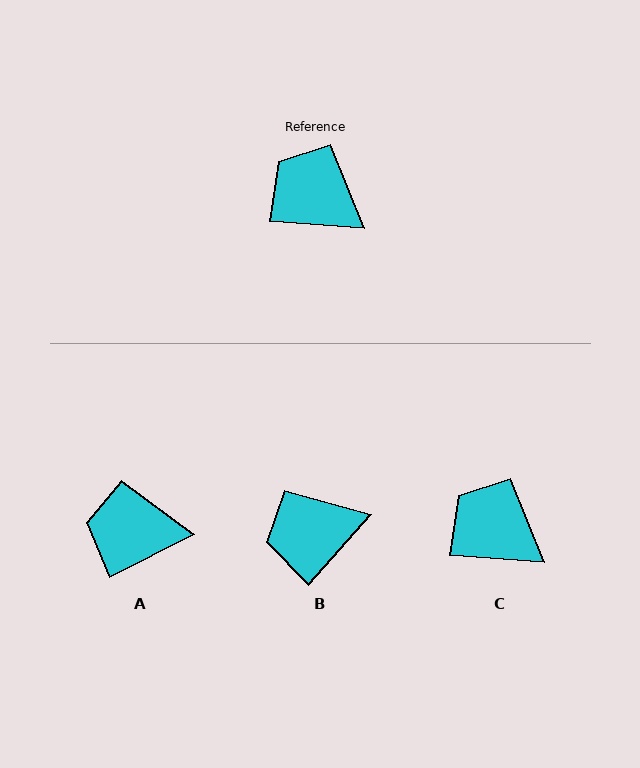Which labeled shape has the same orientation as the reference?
C.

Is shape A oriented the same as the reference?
No, it is off by about 31 degrees.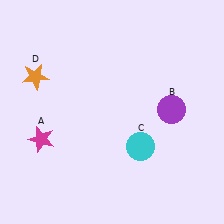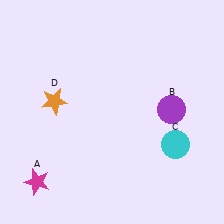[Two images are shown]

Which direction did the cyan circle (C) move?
The cyan circle (C) moved right.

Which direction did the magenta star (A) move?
The magenta star (A) moved down.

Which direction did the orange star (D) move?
The orange star (D) moved down.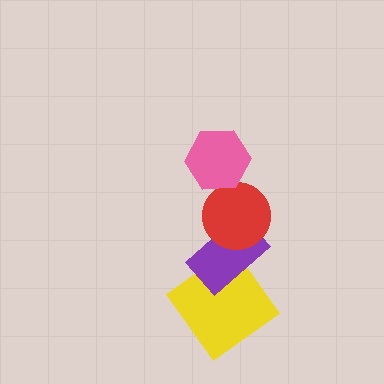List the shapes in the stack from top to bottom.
From top to bottom: the pink hexagon, the red circle, the purple rectangle, the yellow diamond.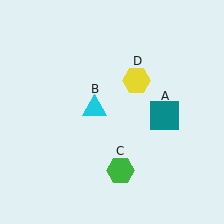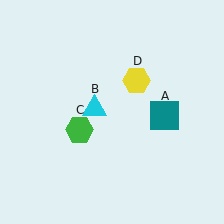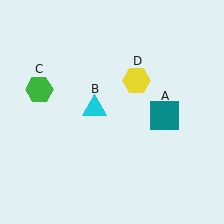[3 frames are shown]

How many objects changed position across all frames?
1 object changed position: green hexagon (object C).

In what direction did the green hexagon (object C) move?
The green hexagon (object C) moved up and to the left.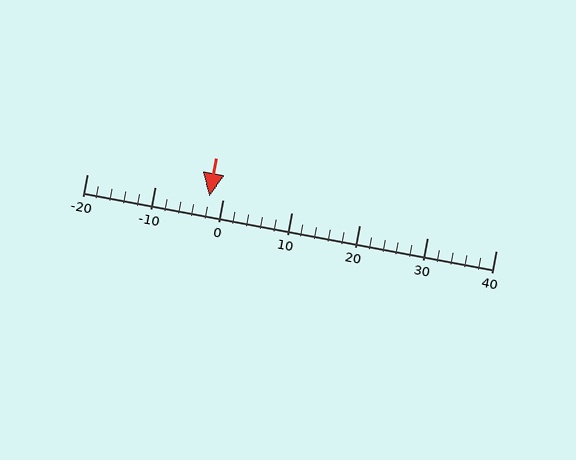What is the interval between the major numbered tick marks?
The major tick marks are spaced 10 units apart.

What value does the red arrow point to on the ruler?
The red arrow points to approximately -2.